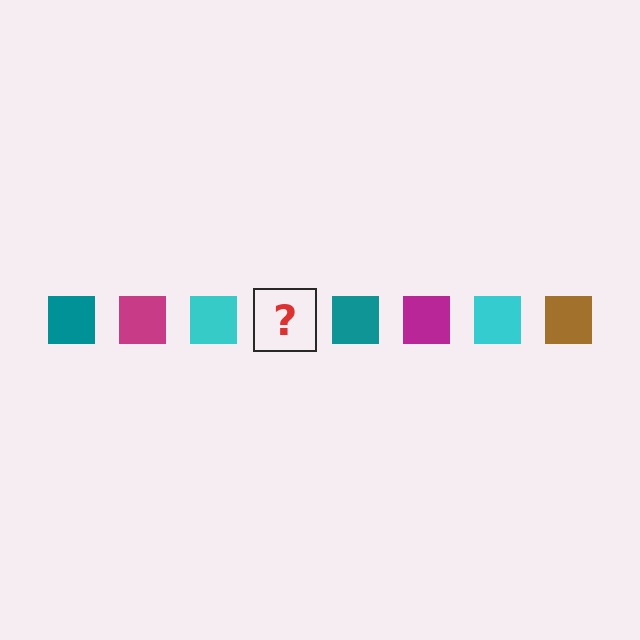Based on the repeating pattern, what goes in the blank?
The blank should be a brown square.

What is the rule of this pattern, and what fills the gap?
The rule is that the pattern cycles through teal, magenta, cyan, brown squares. The gap should be filled with a brown square.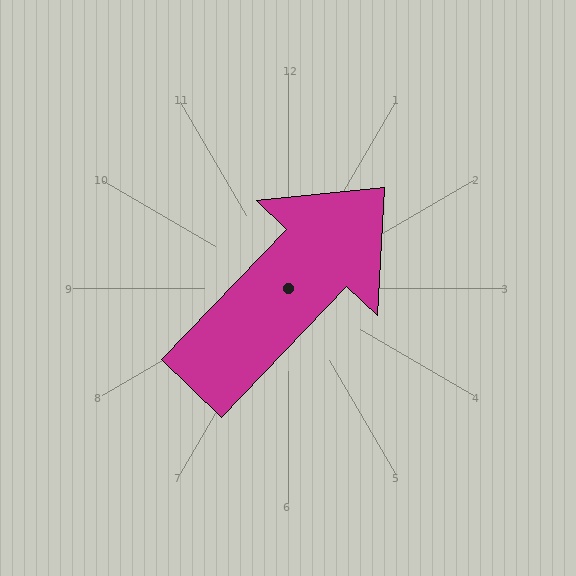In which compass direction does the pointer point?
Northeast.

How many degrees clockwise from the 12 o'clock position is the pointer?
Approximately 44 degrees.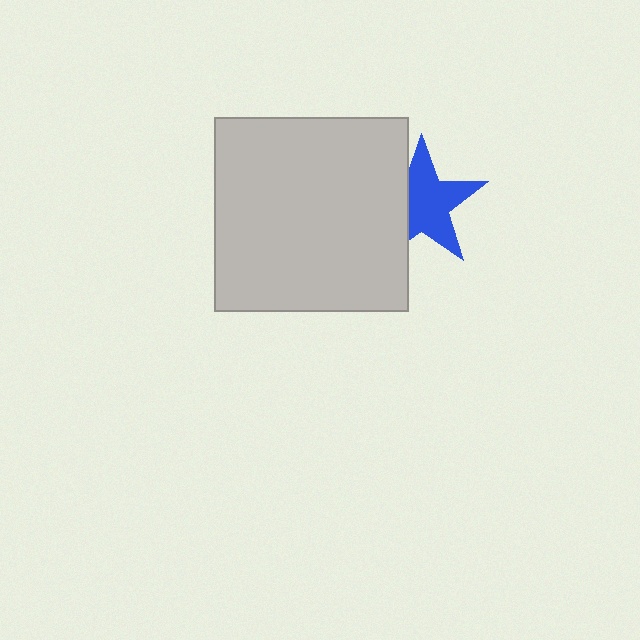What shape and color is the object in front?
The object in front is a light gray square.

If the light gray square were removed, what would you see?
You would see the complete blue star.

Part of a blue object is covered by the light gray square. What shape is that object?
It is a star.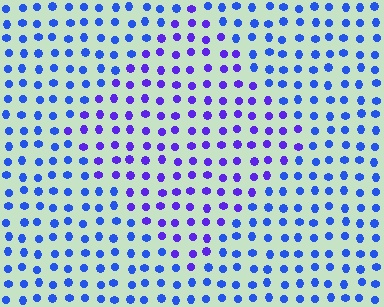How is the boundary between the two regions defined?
The boundary is defined purely by a slight shift in hue (about 33 degrees). Spacing, size, and orientation are identical on both sides.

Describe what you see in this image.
The image is filled with small blue elements in a uniform arrangement. A diamond-shaped region is visible where the elements are tinted to a slightly different hue, forming a subtle color boundary.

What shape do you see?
I see a diamond.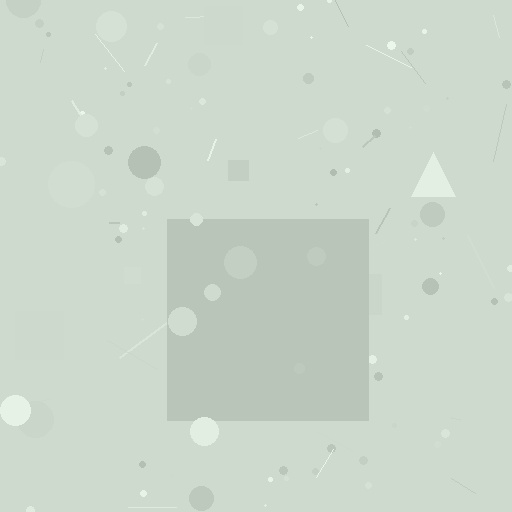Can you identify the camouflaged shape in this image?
The camouflaged shape is a square.